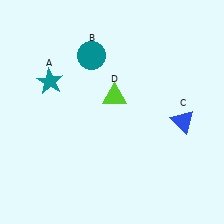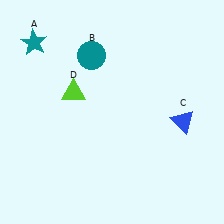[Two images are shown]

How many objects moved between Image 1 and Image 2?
2 objects moved between the two images.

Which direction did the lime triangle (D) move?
The lime triangle (D) moved left.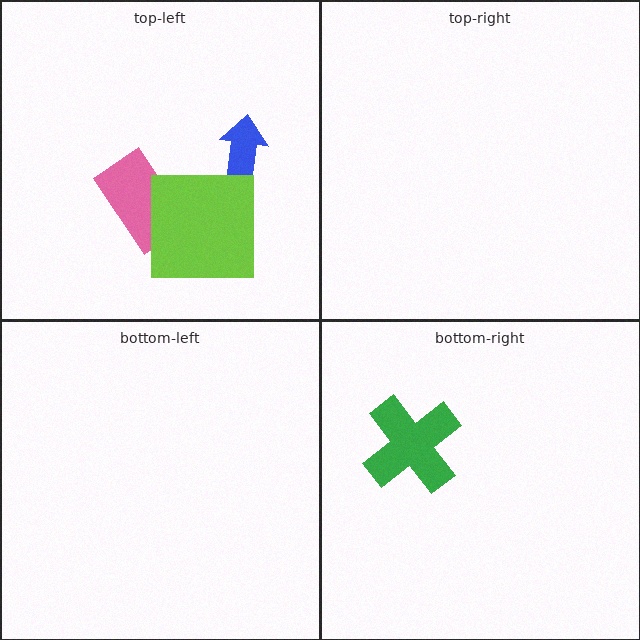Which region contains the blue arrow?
The top-left region.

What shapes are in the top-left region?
The blue arrow, the pink rectangle, the lime square.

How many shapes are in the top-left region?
3.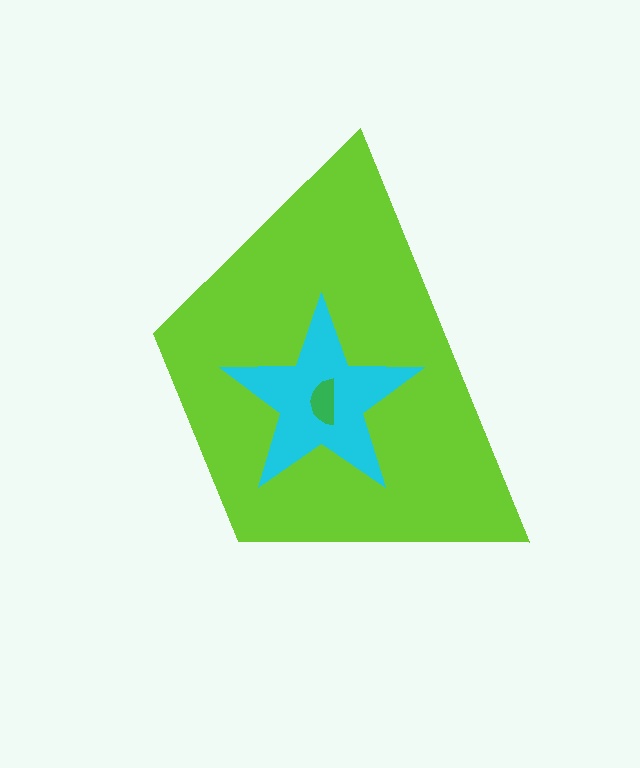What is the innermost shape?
The green semicircle.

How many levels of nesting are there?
3.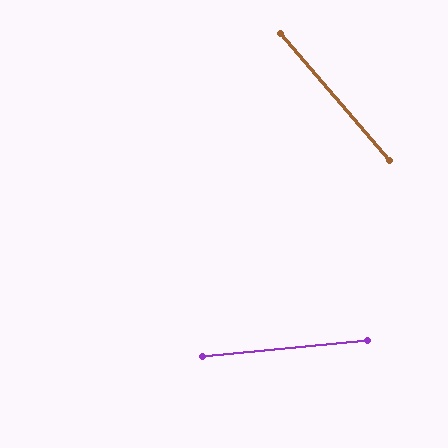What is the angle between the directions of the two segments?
Approximately 55 degrees.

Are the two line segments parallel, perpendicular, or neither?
Neither parallel nor perpendicular — they differ by about 55°.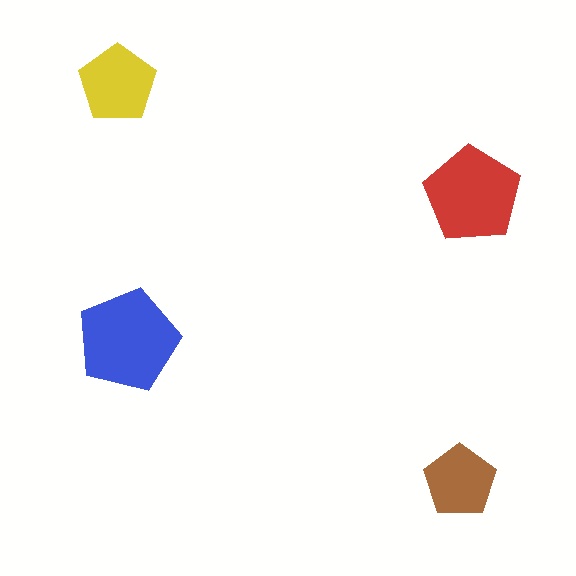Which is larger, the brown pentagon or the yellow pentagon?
The yellow one.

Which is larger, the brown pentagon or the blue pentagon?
The blue one.